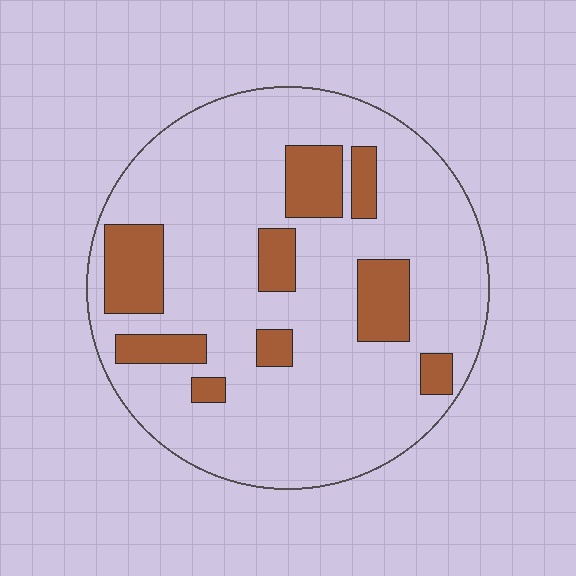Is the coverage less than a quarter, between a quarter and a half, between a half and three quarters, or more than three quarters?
Less than a quarter.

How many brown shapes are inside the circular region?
9.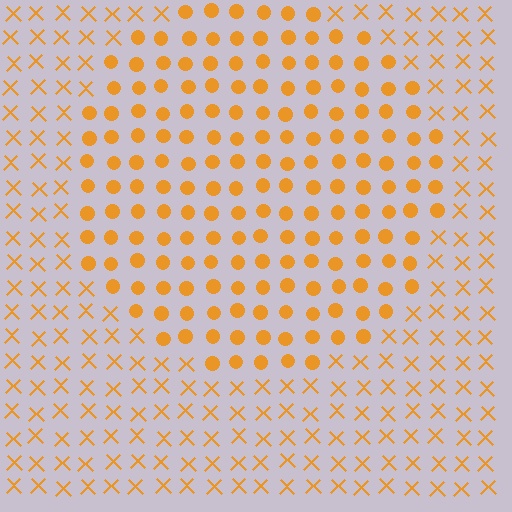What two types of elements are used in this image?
The image uses circles inside the circle region and X marks outside it.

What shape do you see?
I see a circle.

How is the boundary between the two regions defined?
The boundary is defined by a change in element shape: circles inside vs. X marks outside. All elements share the same color and spacing.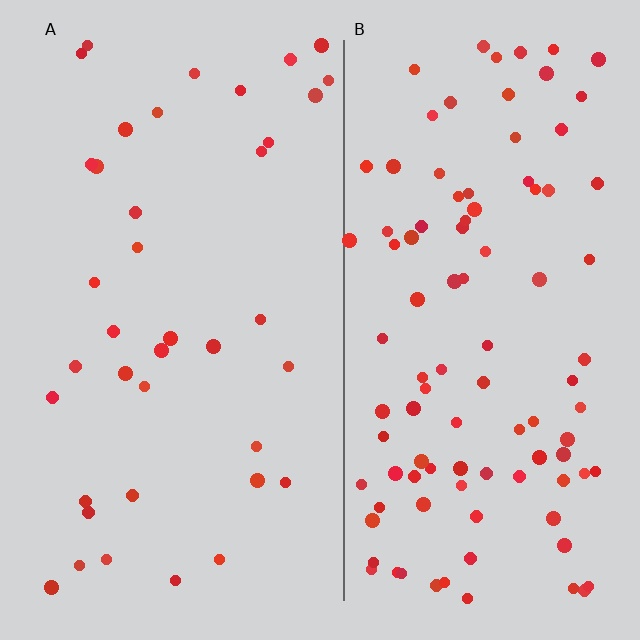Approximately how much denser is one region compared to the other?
Approximately 2.6× — region B over region A.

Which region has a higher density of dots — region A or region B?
B (the right).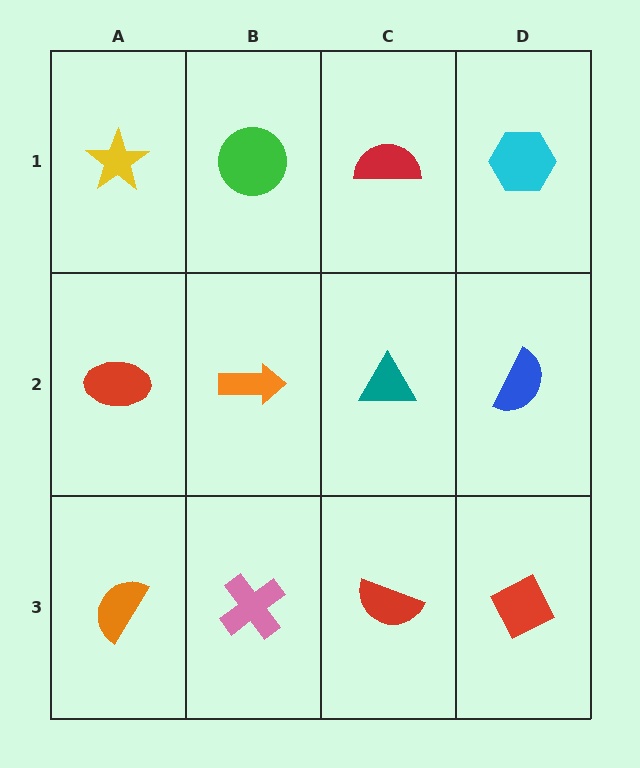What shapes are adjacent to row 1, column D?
A blue semicircle (row 2, column D), a red semicircle (row 1, column C).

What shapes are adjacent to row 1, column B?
An orange arrow (row 2, column B), a yellow star (row 1, column A), a red semicircle (row 1, column C).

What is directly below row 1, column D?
A blue semicircle.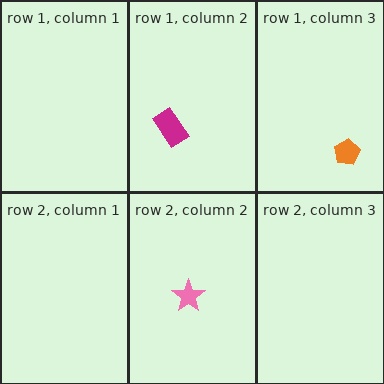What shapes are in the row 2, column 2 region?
The pink star.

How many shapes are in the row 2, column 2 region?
1.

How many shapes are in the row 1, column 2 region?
1.